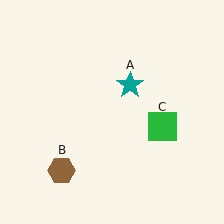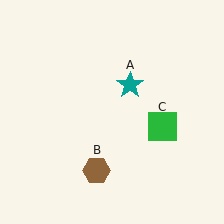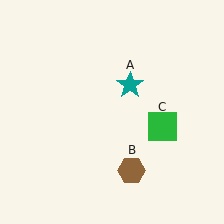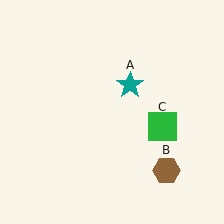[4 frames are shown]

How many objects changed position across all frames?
1 object changed position: brown hexagon (object B).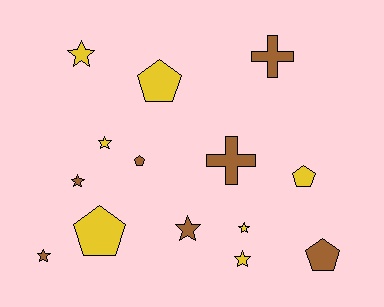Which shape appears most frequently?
Star, with 7 objects.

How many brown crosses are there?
There are 2 brown crosses.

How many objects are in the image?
There are 14 objects.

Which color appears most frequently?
Yellow, with 7 objects.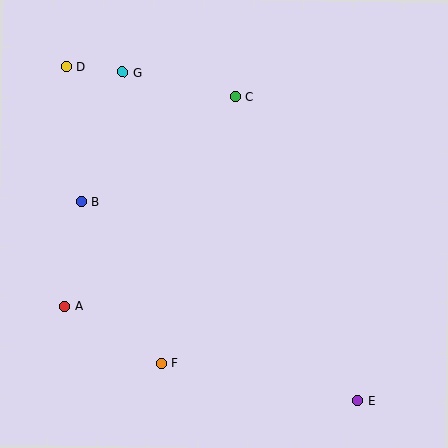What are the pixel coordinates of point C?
Point C is at (235, 97).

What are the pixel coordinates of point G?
Point G is at (123, 72).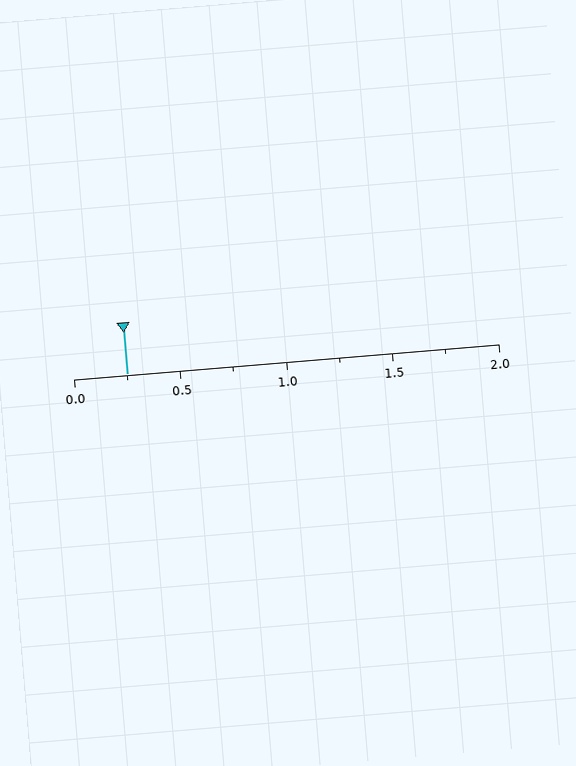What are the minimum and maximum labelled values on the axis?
The axis runs from 0.0 to 2.0.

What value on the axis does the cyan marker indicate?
The marker indicates approximately 0.25.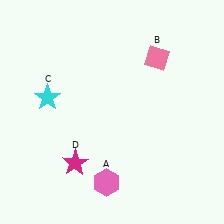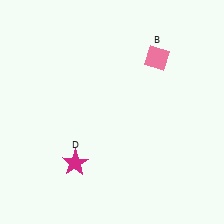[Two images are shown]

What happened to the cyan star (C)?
The cyan star (C) was removed in Image 2. It was in the top-left area of Image 1.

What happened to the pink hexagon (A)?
The pink hexagon (A) was removed in Image 2. It was in the bottom-left area of Image 1.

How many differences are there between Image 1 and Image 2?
There are 2 differences between the two images.